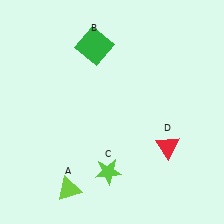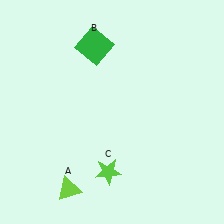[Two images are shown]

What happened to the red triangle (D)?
The red triangle (D) was removed in Image 2. It was in the bottom-right area of Image 1.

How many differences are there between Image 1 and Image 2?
There is 1 difference between the two images.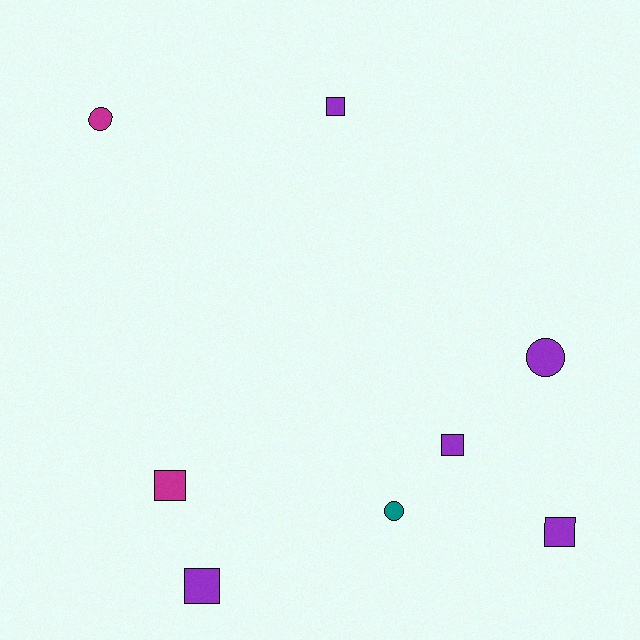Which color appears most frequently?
Purple, with 5 objects.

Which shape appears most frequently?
Square, with 5 objects.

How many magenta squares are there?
There is 1 magenta square.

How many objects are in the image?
There are 8 objects.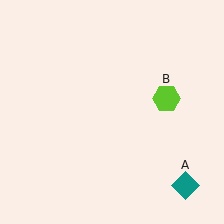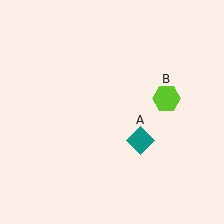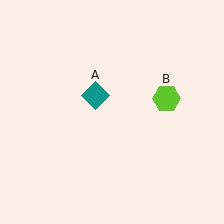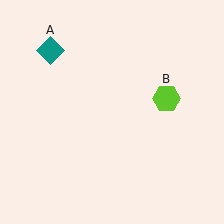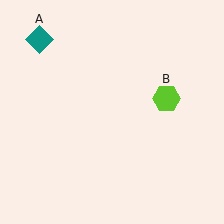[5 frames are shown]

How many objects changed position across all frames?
1 object changed position: teal diamond (object A).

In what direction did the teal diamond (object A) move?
The teal diamond (object A) moved up and to the left.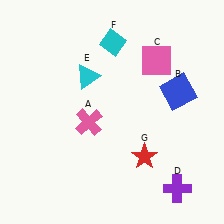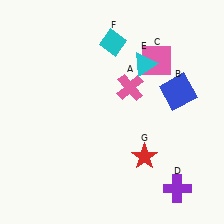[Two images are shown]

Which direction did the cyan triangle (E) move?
The cyan triangle (E) moved right.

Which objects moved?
The objects that moved are: the pink cross (A), the cyan triangle (E).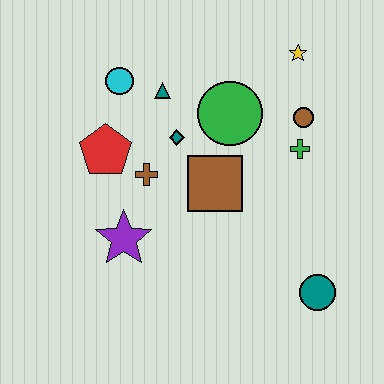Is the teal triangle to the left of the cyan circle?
No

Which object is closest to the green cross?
The brown circle is closest to the green cross.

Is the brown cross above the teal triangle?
No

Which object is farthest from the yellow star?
The purple star is farthest from the yellow star.